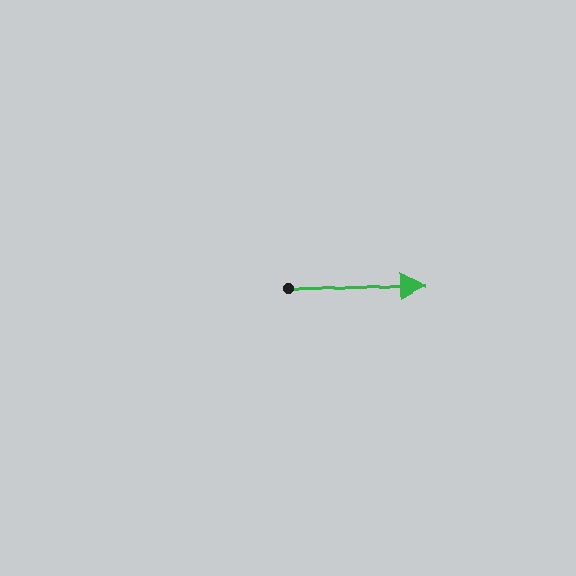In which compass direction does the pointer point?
East.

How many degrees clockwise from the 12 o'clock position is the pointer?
Approximately 91 degrees.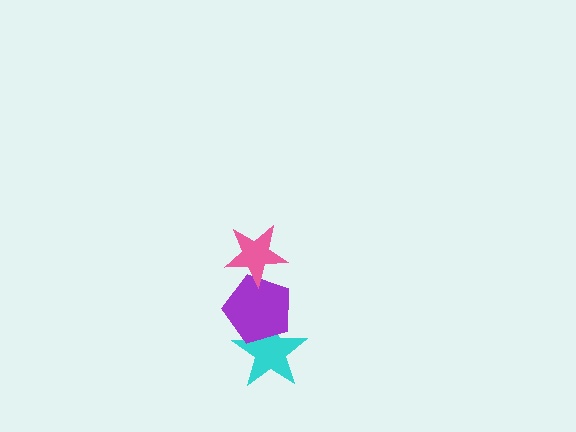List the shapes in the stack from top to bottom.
From top to bottom: the pink star, the purple pentagon, the cyan star.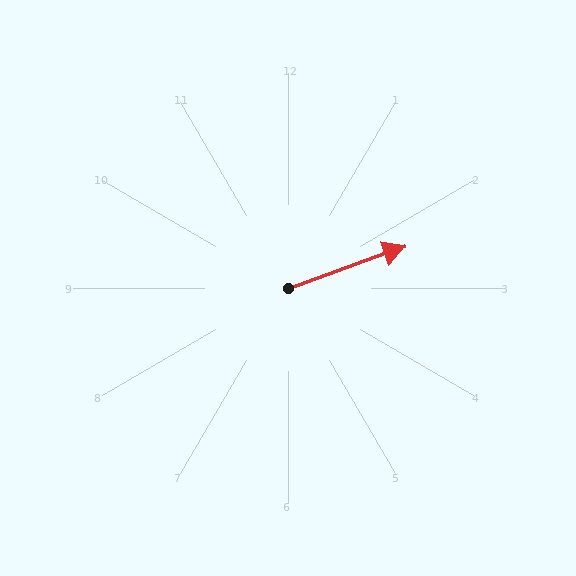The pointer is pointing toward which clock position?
Roughly 2 o'clock.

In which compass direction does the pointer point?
East.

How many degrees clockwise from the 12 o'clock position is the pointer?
Approximately 70 degrees.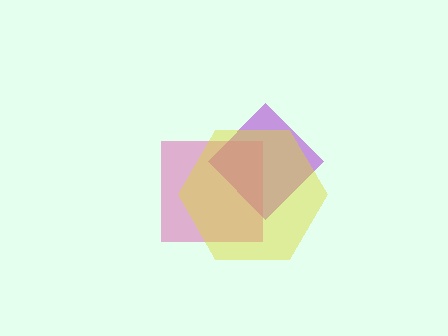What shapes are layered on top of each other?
The layered shapes are: a purple diamond, a magenta square, a yellow hexagon.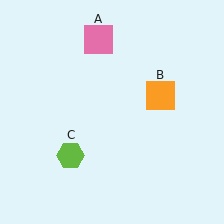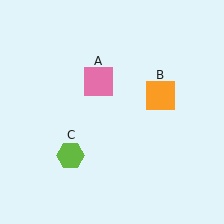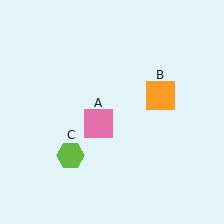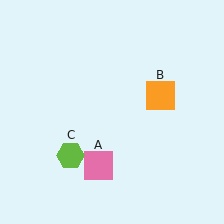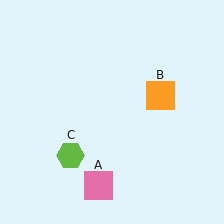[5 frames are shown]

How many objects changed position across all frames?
1 object changed position: pink square (object A).